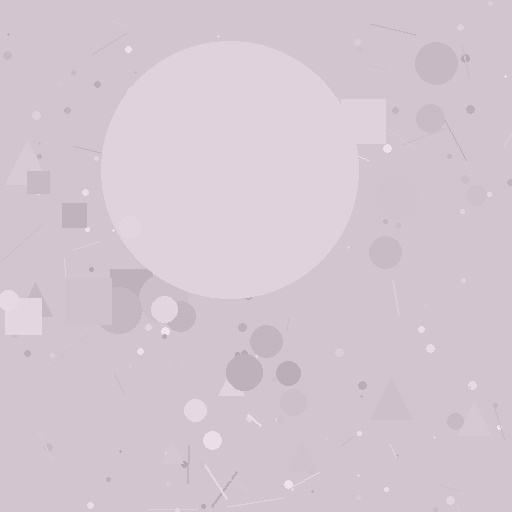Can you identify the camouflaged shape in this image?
The camouflaged shape is a circle.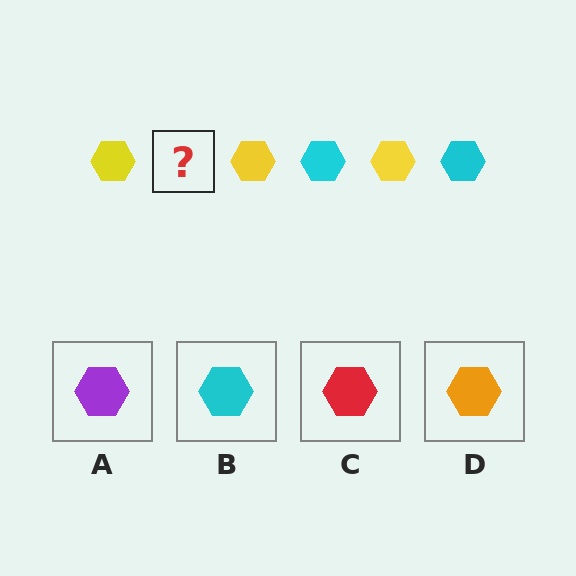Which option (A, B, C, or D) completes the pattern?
B.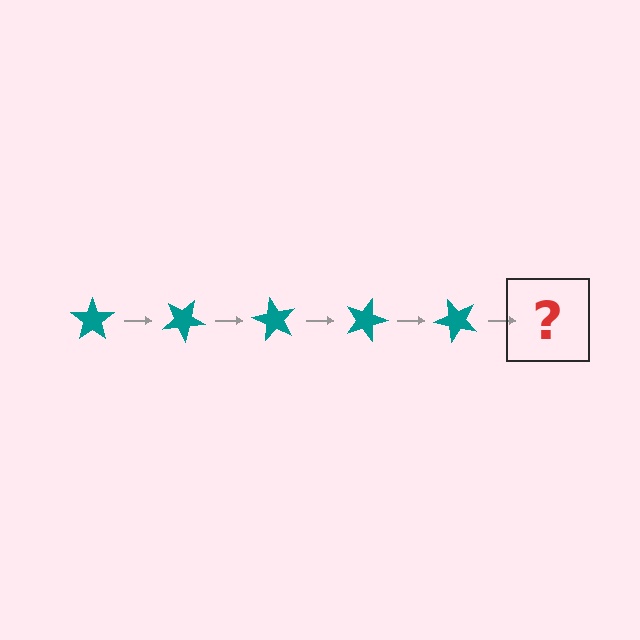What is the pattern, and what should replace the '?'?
The pattern is that the star rotates 30 degrees each step. The '?' should be a teal star rotated 150 degrees.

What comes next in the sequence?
The next element should be a teal star rotated 150 degrees.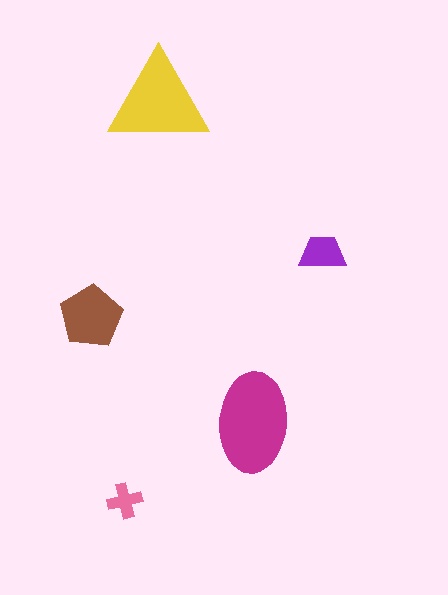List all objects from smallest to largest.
The pink cross, the purple trapezoid, the brown pentagon, the yellow triangle, the magenta ellipse.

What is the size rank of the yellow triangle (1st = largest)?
2nd.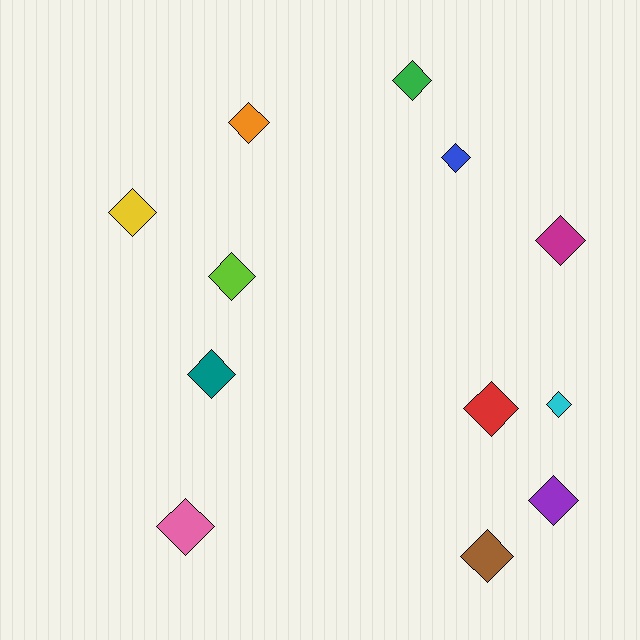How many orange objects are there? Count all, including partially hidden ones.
There is 1 orange object.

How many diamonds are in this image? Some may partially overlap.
There are 12 diamonds.